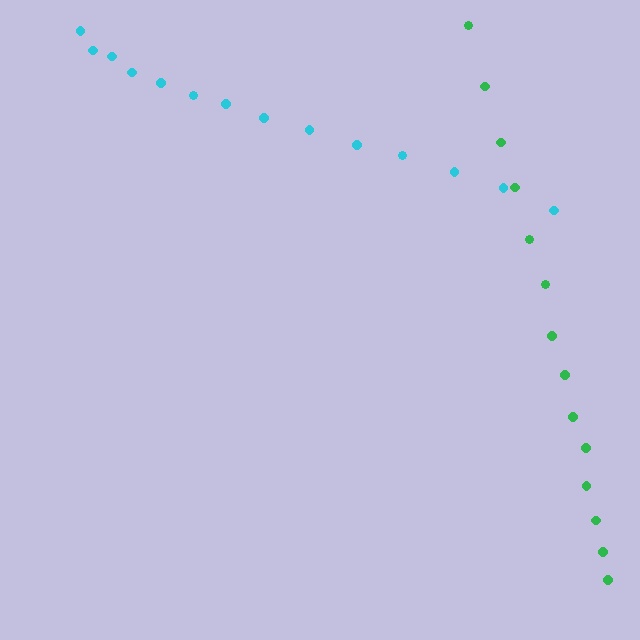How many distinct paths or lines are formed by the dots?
There are 2 distinct paths.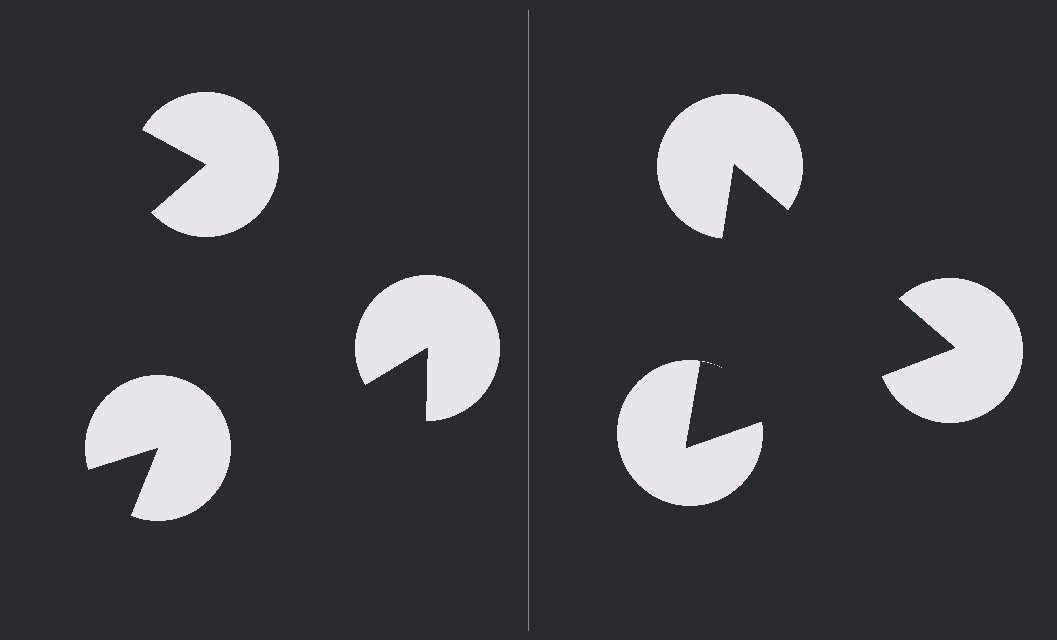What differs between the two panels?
The pac-man discs are positioned identically on both sides; only the wedge orientations differ. On the right they align to a triangle; on the left they are misaligned.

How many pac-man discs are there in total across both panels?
6 — 3 on each side.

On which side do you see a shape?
An illusory triangle appears on the right side. On the left side the wedge cuts are rotated, so no coherent shape forms.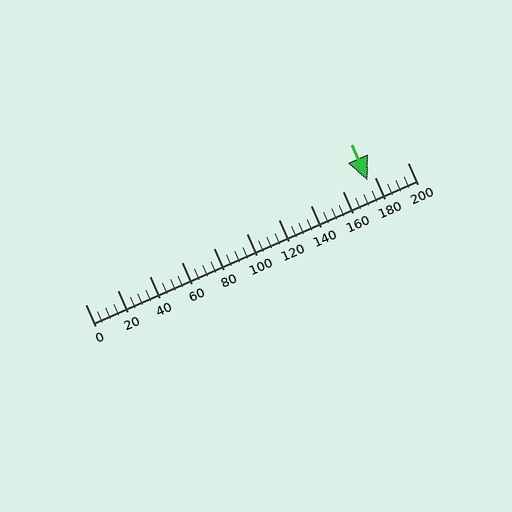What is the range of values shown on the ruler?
The ruler shows values from 0 to 200.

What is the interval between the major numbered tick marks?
The major tick marks are spaced 20 units apart.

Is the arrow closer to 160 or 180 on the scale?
The arrow is closer to 180.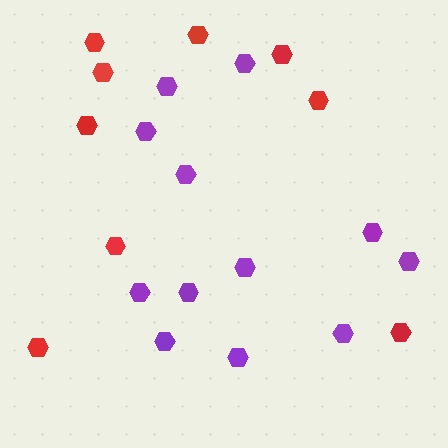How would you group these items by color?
There are 2 groups: one group of purple hexagons (12) and one group of red hexagons (9).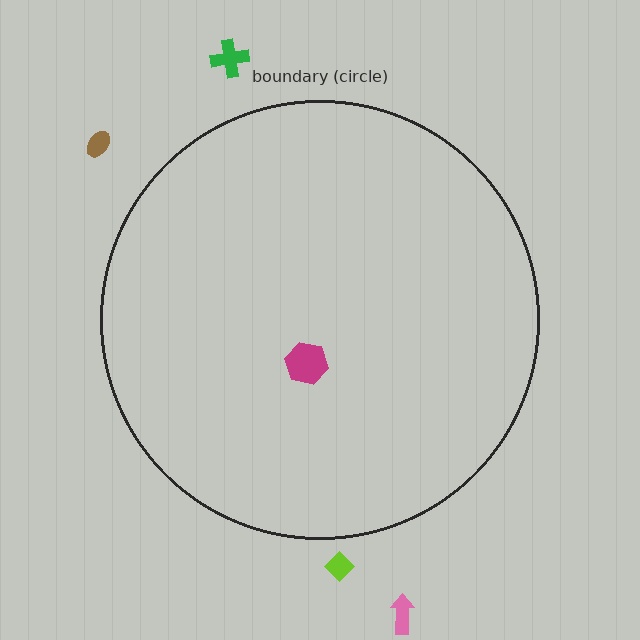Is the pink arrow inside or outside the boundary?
Outside.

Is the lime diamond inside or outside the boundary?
Outside.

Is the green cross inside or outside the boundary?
Outside.